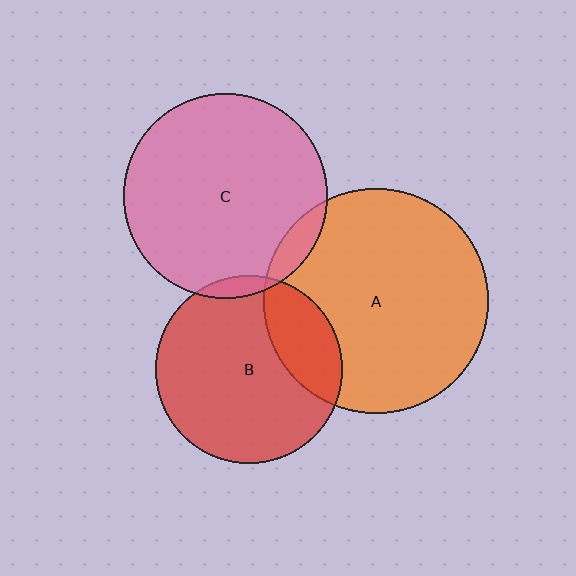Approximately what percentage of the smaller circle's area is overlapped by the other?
Approximately 25%.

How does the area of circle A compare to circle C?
Approximately 1.2 times.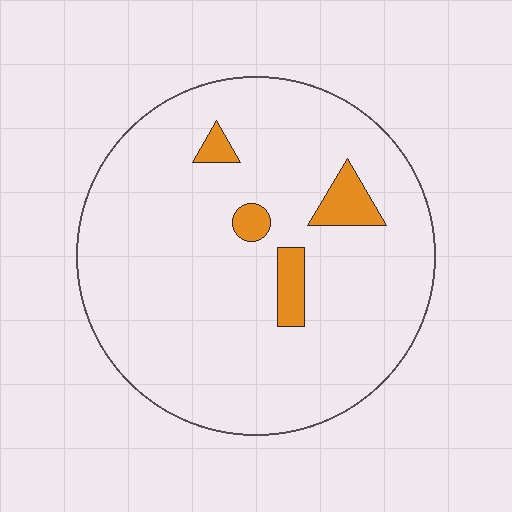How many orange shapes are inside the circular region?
4.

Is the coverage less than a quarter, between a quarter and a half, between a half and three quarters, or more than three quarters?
Less than a quarter.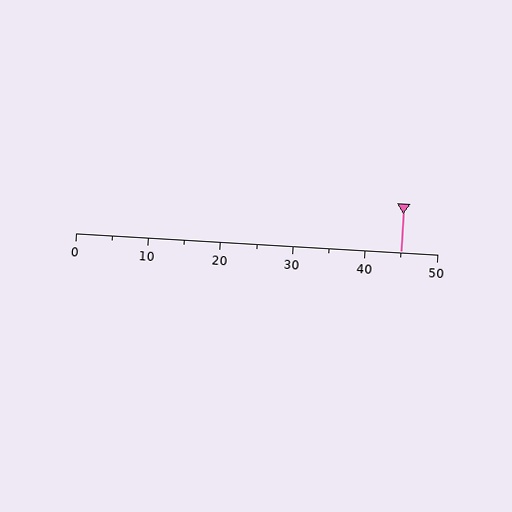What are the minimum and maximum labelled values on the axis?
The axis runs from 0 to 50.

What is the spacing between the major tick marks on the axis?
The major ticks are spaced 10 apart.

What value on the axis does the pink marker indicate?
The marker indicates approximately 45.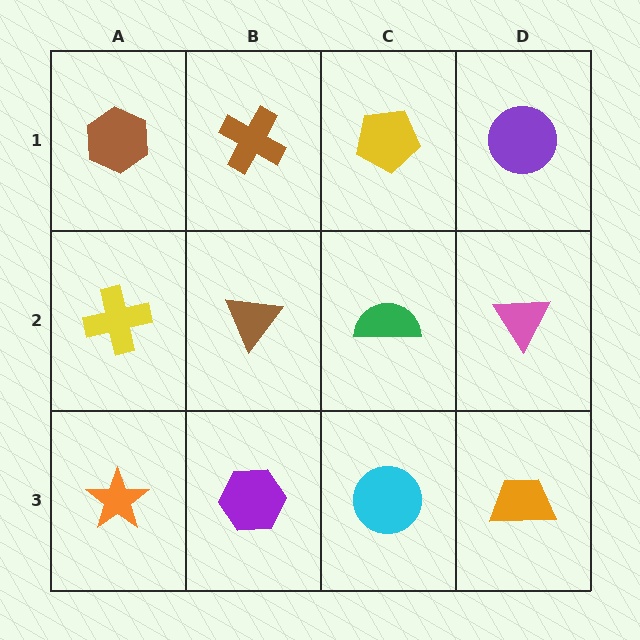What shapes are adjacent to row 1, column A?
A yellow cross (row 2, column A), a brown cross (row 1, column B).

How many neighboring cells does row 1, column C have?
3.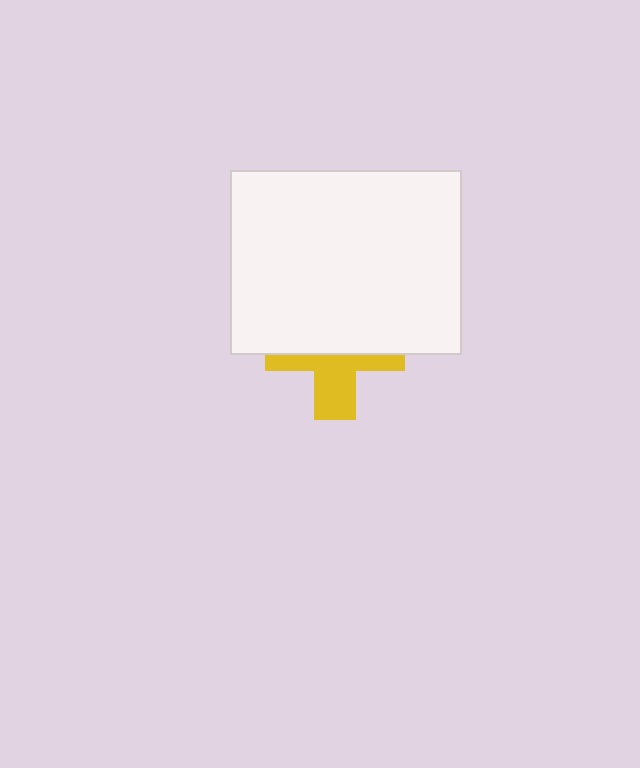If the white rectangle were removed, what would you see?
You would see the complete yellow cross.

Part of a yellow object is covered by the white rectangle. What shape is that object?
It is a cross.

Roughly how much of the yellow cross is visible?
A small part of it is visible (roughly 43%).